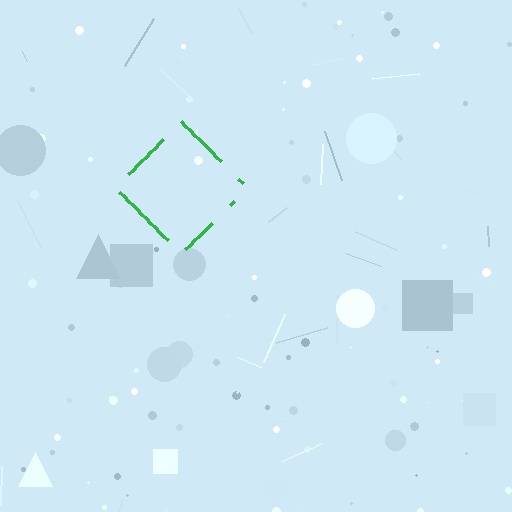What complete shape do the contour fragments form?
The contour fragments form a diamond.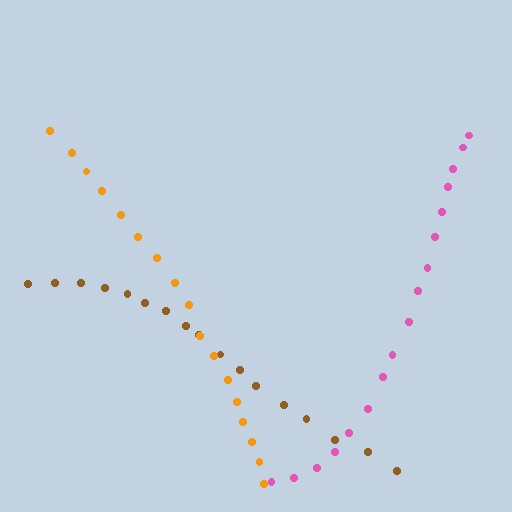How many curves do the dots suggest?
There are 3 distinct paths.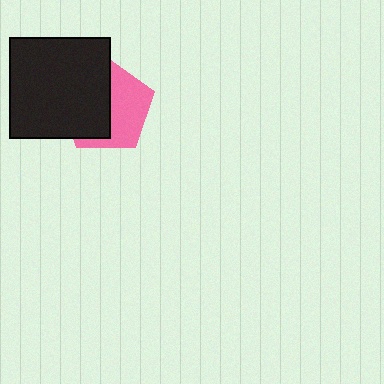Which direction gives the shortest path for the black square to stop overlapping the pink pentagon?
Moving left gives the shortest separation.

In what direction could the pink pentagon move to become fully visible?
The pink pentagon could move right. That would shift it out from behind the black square entirely.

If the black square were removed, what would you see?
You would see the complete pink pentagon.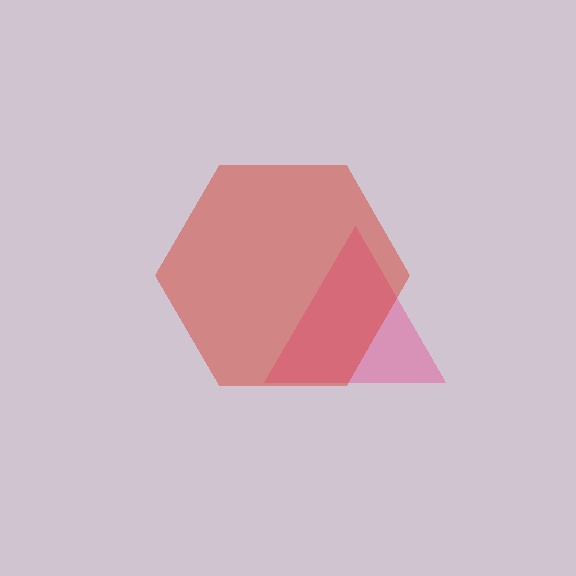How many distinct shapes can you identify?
There are 2 distinct shapes: a pink triangle, a red hexagon.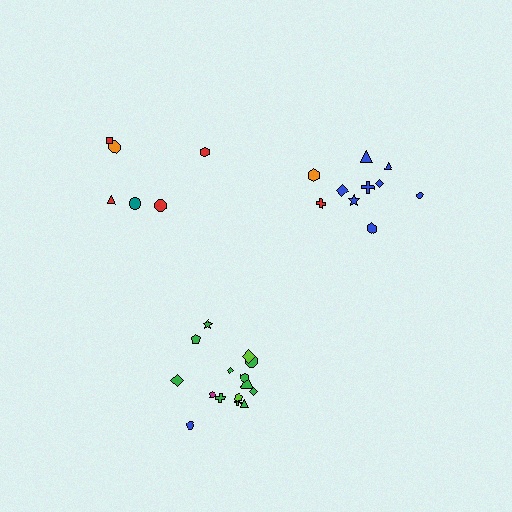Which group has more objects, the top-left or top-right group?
The top-right group.